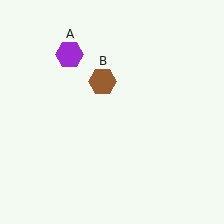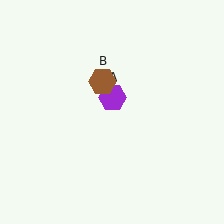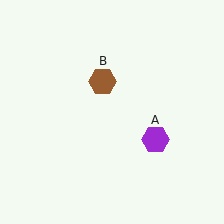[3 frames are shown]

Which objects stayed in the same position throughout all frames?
Brown hexagon (object B) remained stationary.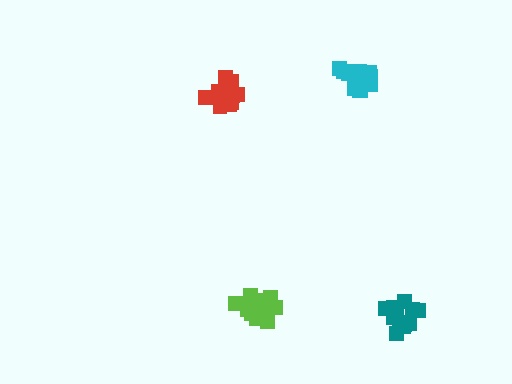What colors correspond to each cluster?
The clusters are colored: teal, cyan, red, lime.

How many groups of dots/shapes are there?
There are 4 groups.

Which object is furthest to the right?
The teal cluster is rightmost.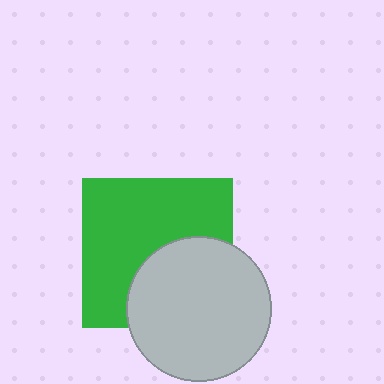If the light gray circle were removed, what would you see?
You would see the complete green square.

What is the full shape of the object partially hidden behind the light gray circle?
The partially hidden object is a green square.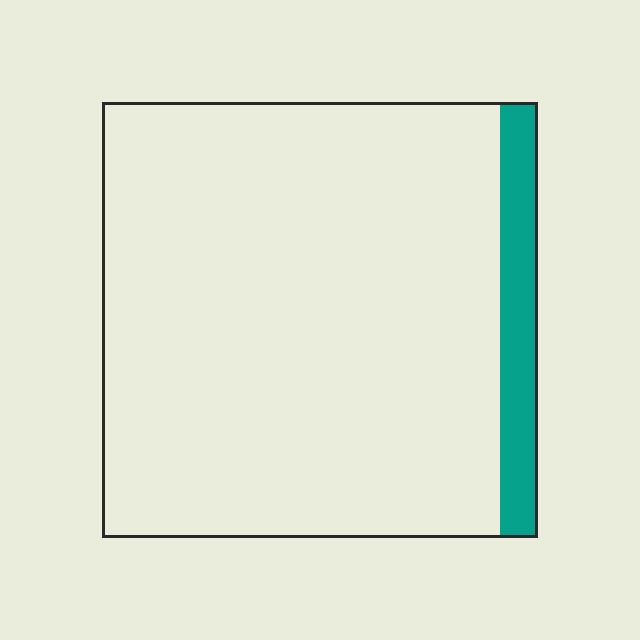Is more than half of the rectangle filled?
No.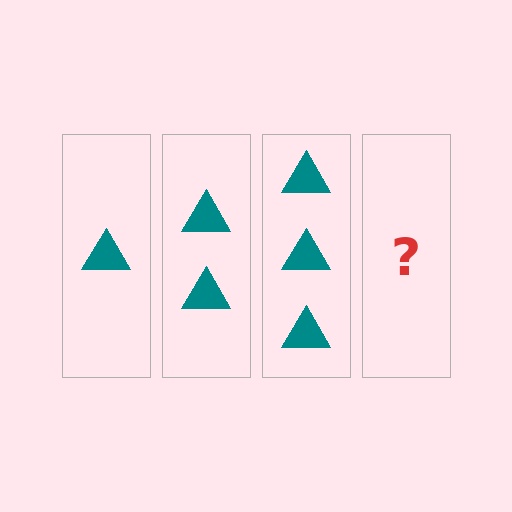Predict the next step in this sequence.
The next step is 4 triangles.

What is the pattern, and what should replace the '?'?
The pattern is that each step adds one more triangle. The '?' should be 4 triangles.